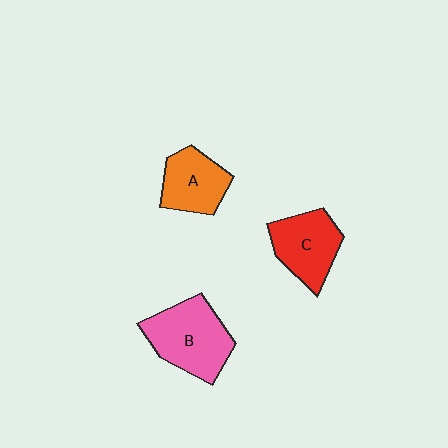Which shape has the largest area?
Shape B (pink).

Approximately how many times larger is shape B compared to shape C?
Approximately 1.3 times.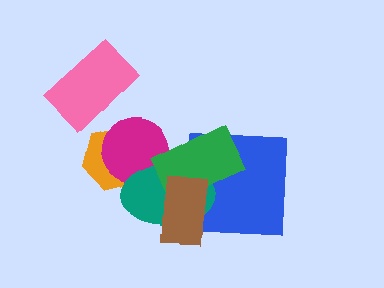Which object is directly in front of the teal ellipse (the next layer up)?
The green rectangle is directly in front of the teal ellipse.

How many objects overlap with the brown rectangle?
3 objects overlap with the brown rectangle.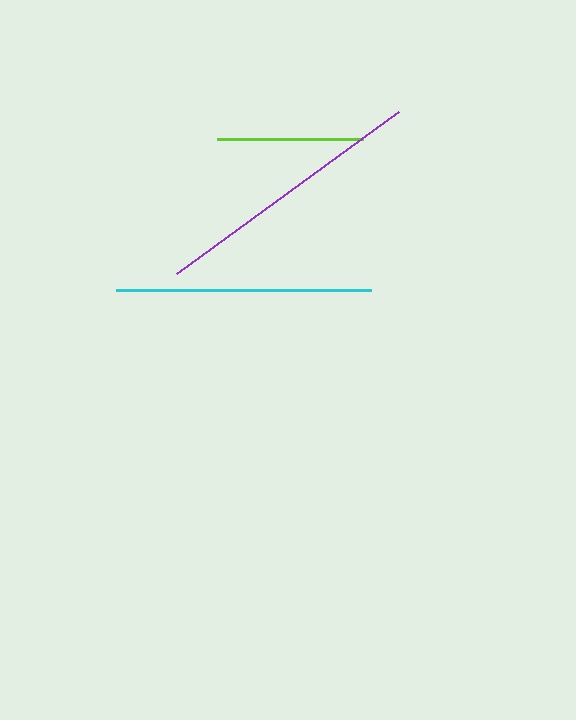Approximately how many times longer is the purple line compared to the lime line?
The purple line is approximately 1.9 times the length of the lime line.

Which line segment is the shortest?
The lime line is the shortest at approximately 146 pixels.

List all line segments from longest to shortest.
From longest to shortest: purple, cyan, lime.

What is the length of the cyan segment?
The cyan segment is approximately 255 pixels long.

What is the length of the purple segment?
The purple segment is approximately 275 pixels long.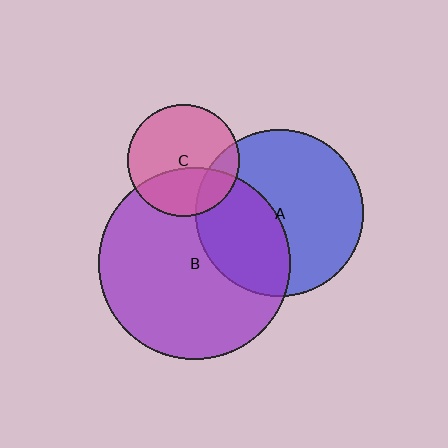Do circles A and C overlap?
Yes.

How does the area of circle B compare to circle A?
Approximately 1.3 times.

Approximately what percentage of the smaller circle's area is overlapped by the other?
Approximately 20%.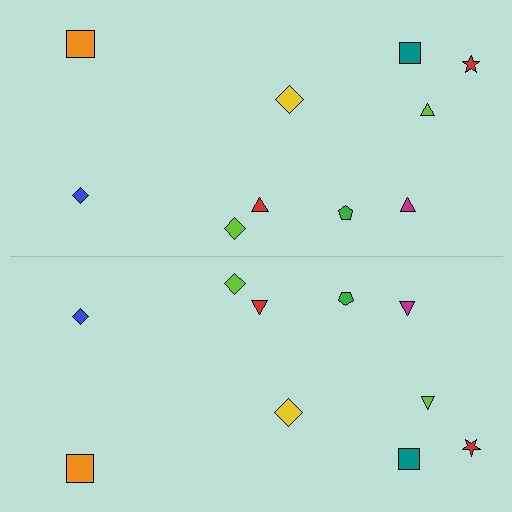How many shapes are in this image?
There are 20 shapes in this image.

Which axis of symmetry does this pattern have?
The pattern has a horizontal axis of symmetry running through the center of the image.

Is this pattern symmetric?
Yes, this pattern has bilateral (reflection) symmetry.